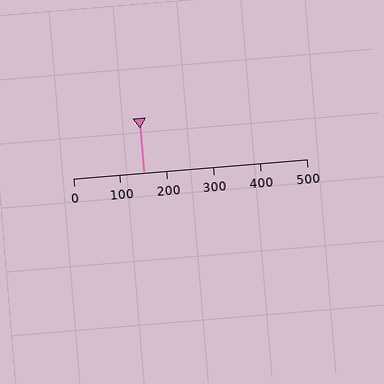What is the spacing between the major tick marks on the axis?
The major ticks are spaced 100 apart.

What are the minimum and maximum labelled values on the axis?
The axis runs from 0 to 500.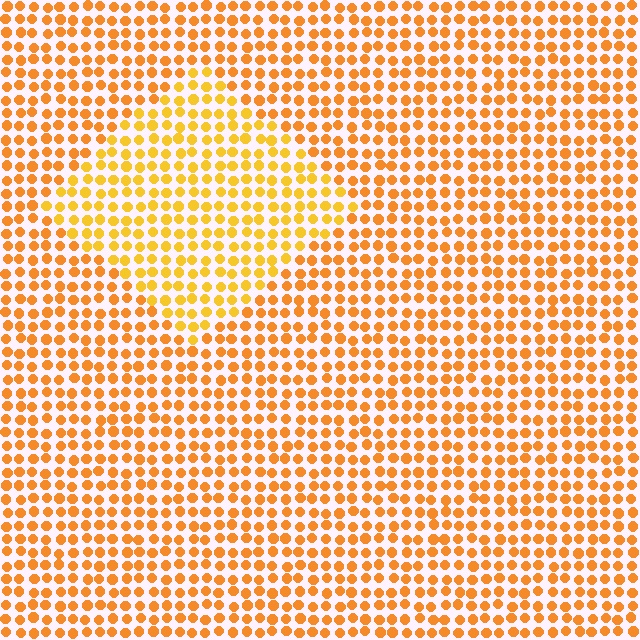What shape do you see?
I see a diamond.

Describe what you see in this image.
The image is filled with small orange elements in a uniform arrangement. A diamond-shaped region is visible where the elements are tinted to a slightly different hue, forming a subtle color boundary.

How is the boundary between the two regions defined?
The boundary is defined purely by a slight shift in hue (about 18 degrees). Spacing, size, and orientation are identical on both sides.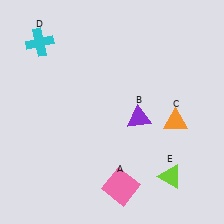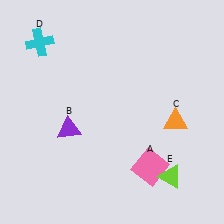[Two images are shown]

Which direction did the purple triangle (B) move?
The purple triangle (B) moved left.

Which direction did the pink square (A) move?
The pink square (A) moved right.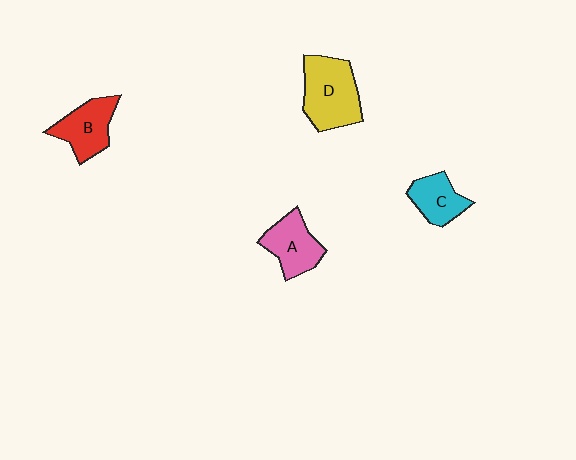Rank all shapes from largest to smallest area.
From largest to smallest: D (yellow), B (red), A (pink), C (cyan).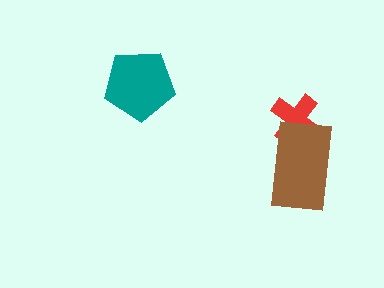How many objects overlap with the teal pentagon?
0 objects overlap with the teal pentagon.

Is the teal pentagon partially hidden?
No, no other shape covers it.